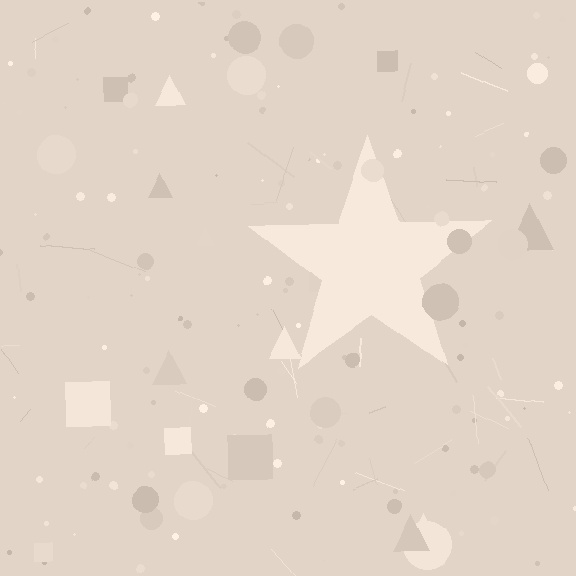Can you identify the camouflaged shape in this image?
The camouflaged shape is a star.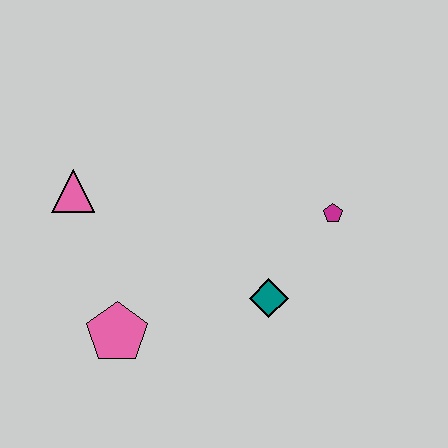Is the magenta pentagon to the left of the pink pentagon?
No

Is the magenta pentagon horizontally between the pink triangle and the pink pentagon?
No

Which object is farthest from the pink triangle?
The magenta pentagon is farthest from the pink triangle.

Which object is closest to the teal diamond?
The magenta pentagon is closest to the teal diamond.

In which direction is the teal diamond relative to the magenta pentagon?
The teal diamond is below the magenta pentagon.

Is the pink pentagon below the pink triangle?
Yes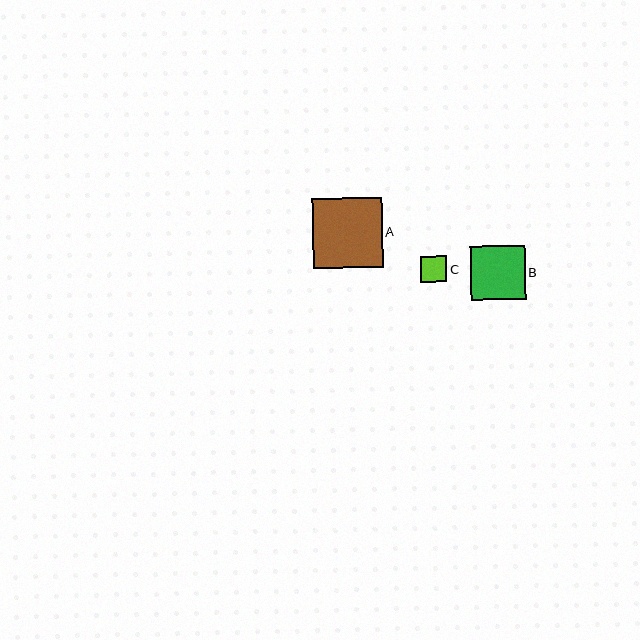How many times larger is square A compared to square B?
Square A is approximately 1.3 times the size of square B.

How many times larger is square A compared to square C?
Square A is approximately 2.7 times the size of square C.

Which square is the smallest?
Square C is the smallest with a size of approximately 26 pixels.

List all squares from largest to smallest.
From largest to smallest: A, B, C.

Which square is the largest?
Square A is the largest with a size of approximately 70 pixels.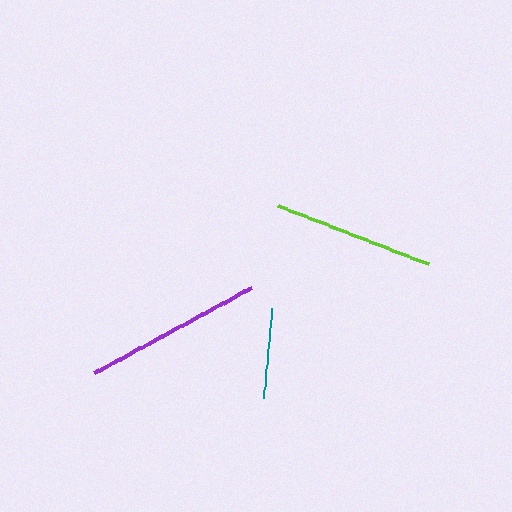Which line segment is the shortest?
The teal line is the shortest at approximately 91 pixels.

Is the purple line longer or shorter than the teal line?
The purple line is longer than the teal line.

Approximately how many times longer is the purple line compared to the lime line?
The purple line is approximately 1.1 times the length of the lime line.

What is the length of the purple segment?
The purple segment is approximately 180 pixels long.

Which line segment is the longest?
The purple line is the longest at approximately 180 pixels.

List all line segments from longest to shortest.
From longest to shortest: purple, lime, teal.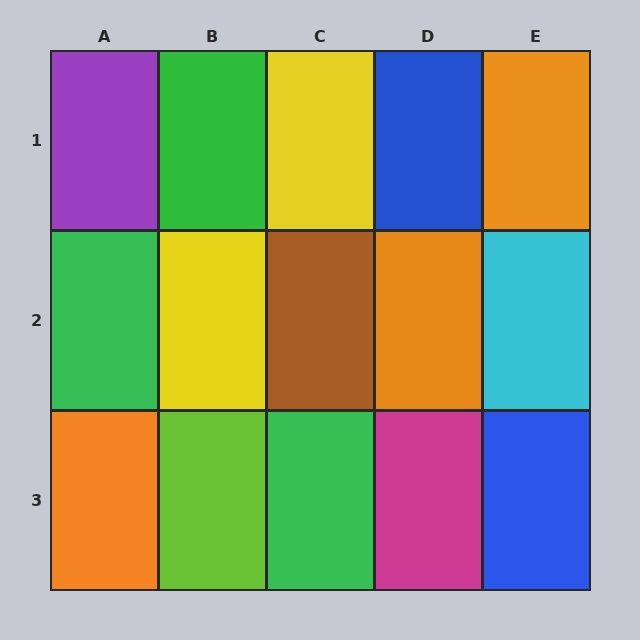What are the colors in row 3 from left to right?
Orange, lime, green, magenta, blue.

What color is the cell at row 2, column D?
Orange.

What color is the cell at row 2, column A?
Green.